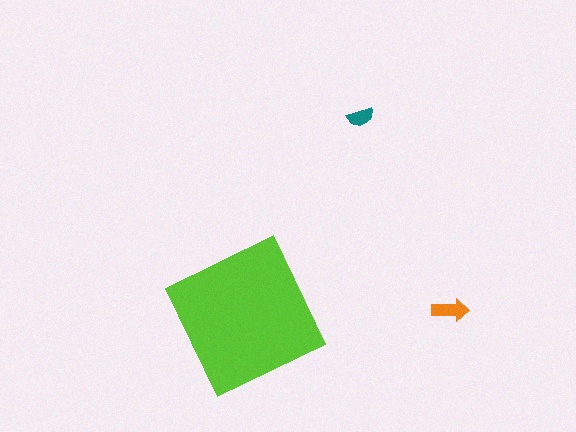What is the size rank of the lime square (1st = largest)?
1st.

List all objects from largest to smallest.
The lime square, the orange arrow, the teal semicircle.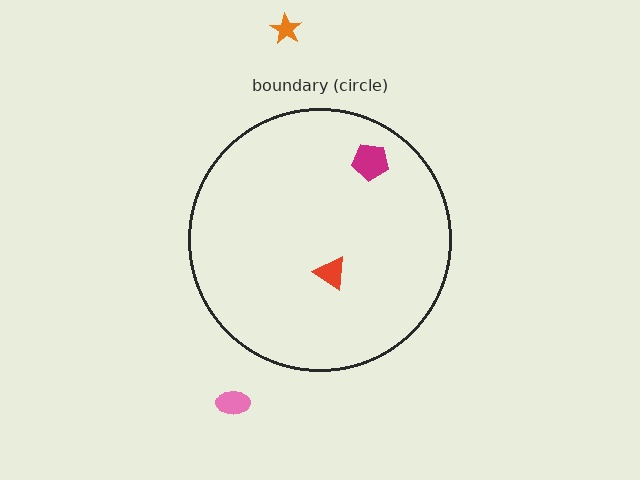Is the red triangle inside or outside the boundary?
Inside.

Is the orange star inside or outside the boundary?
Outside.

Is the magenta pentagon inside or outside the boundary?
Inside.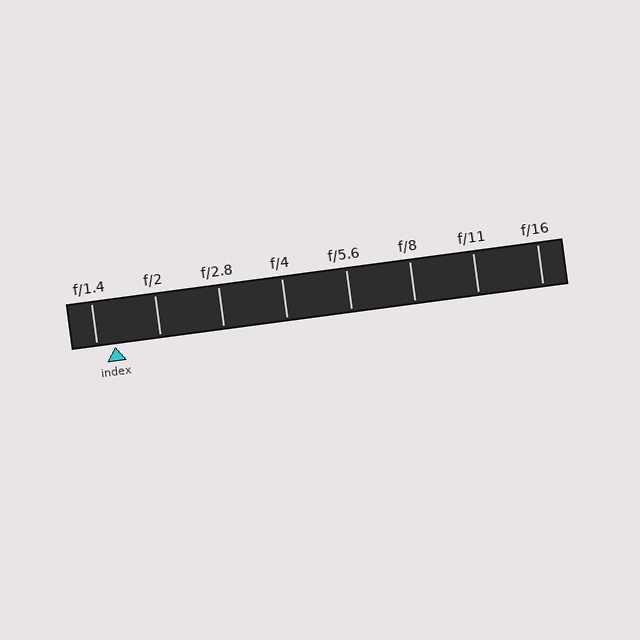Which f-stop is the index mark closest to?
The index mark is closest to f/1.4.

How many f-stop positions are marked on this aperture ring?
There are 8 f-stop positions marked.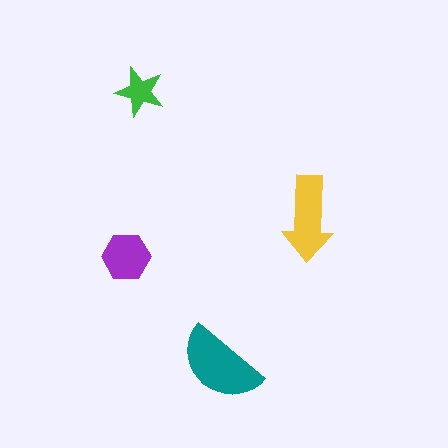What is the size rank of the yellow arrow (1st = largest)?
2nd.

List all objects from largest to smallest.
The teal semicircle, the yellow arrow, the purple hexagon, the green star.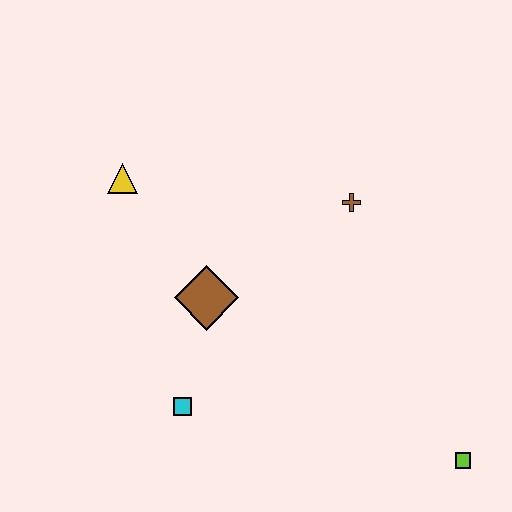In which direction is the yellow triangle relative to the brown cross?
The yellow triangle is to the left of the brown cross.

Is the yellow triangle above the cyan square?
Yes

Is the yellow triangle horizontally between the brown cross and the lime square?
No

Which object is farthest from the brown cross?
The lime square is farthest from the brown cross.